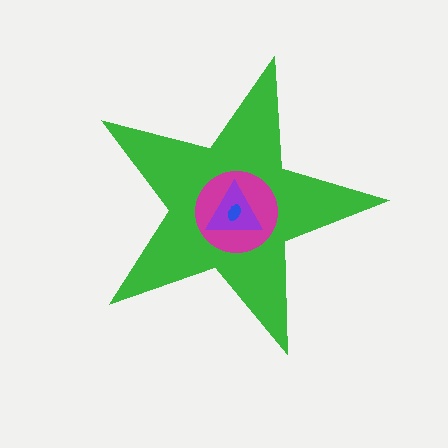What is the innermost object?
The blue ellipse.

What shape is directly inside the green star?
The magenta circle.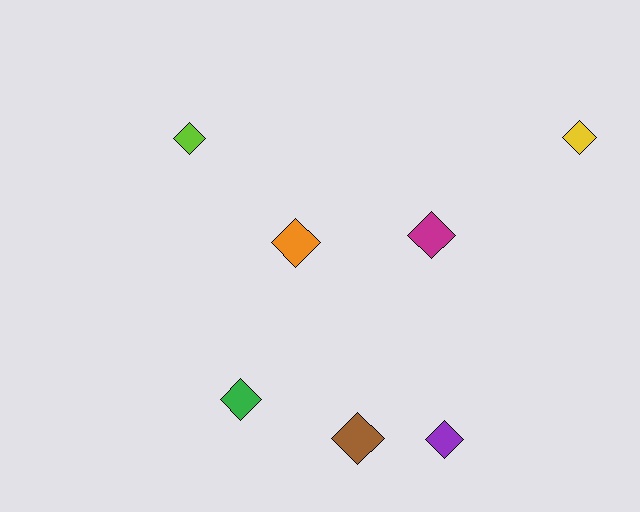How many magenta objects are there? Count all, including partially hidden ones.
There is 1 magenta object.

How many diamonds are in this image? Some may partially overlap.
There are 7 diamonds.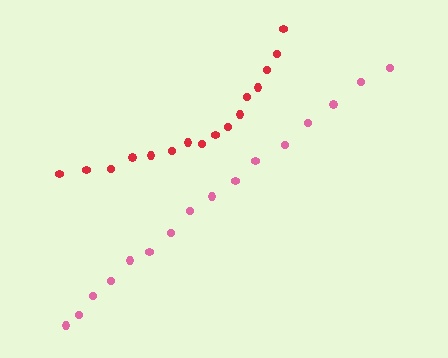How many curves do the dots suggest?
There are 2 distinct paths.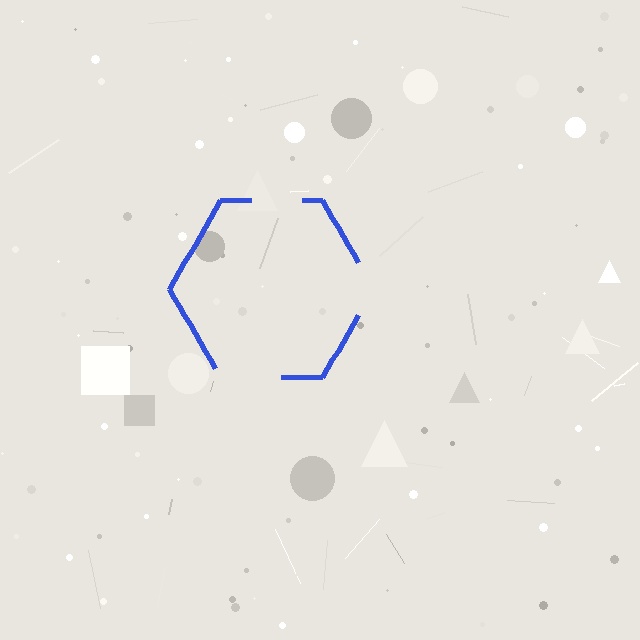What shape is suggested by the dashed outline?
The dashed outline suggests a hexagon.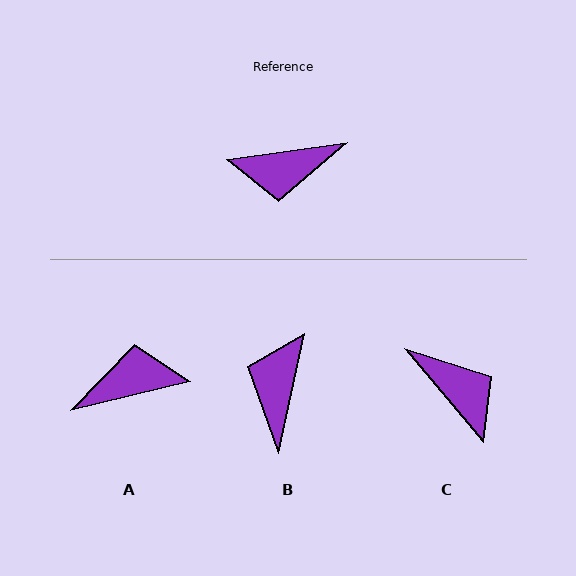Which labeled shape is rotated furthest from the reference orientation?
A, about 175 degrees away.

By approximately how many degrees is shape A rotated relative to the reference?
Approximately 175 degrees clockwise.